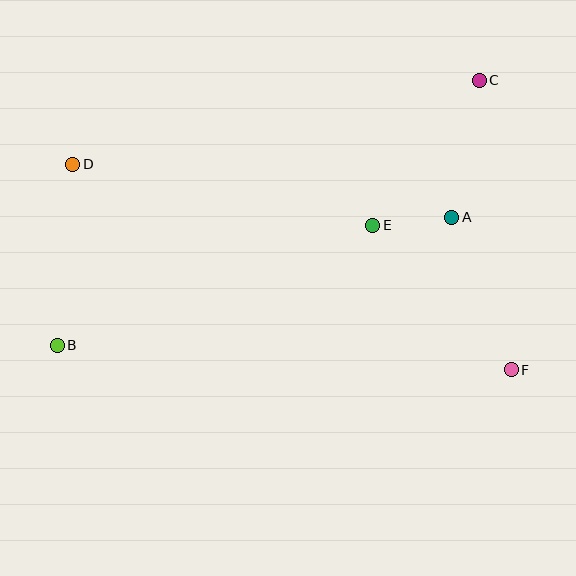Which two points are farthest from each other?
Points B and C are farthest from each other.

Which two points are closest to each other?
Points A and E are closest to each other.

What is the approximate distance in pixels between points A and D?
The distance between A and D is approximately 383 pixels.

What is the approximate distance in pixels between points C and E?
The distance between C and E is approximately 180 pixels.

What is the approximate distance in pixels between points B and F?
The distance between B and F is approximately 454 pixels.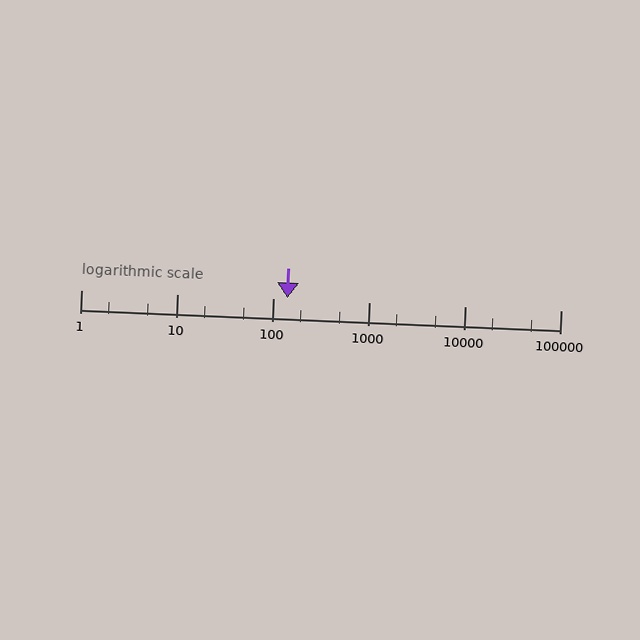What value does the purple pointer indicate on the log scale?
The pointer indicates approximately 140.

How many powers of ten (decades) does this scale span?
The scale spans 5 decades, from 1 to 100000.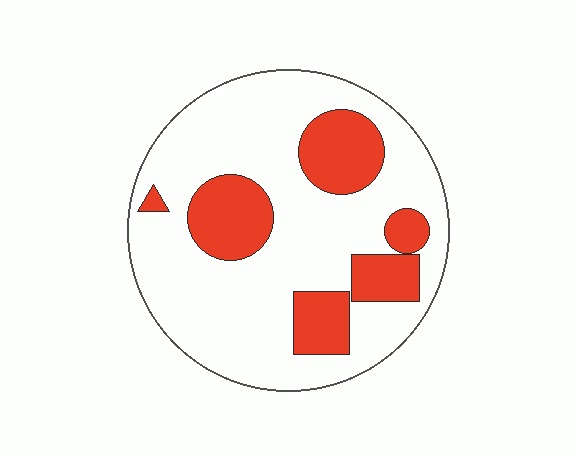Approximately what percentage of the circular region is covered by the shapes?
Approximately 25%.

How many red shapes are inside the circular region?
6.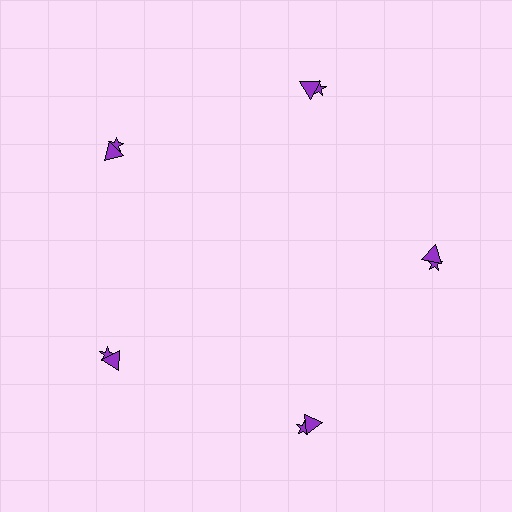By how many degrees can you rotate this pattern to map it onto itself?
The pattern maps onto itself every 72 degrees of rotation.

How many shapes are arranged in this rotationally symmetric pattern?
There are 10 shapes, arranged in 5 groups of 2.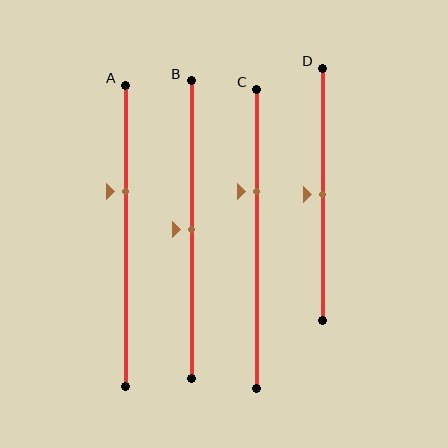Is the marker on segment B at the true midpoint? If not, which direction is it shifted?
Yes, the marker on segment B is at the true midpoint.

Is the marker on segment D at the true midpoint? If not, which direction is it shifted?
Yes, the marker on segment D is at the true midpoint.